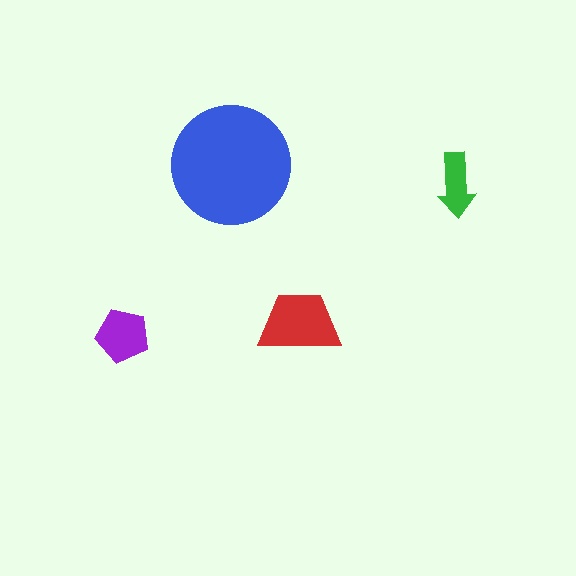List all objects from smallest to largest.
The green arrow, the purple pentagon, the red trapezoid, the blue circle.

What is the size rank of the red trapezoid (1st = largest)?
2nd.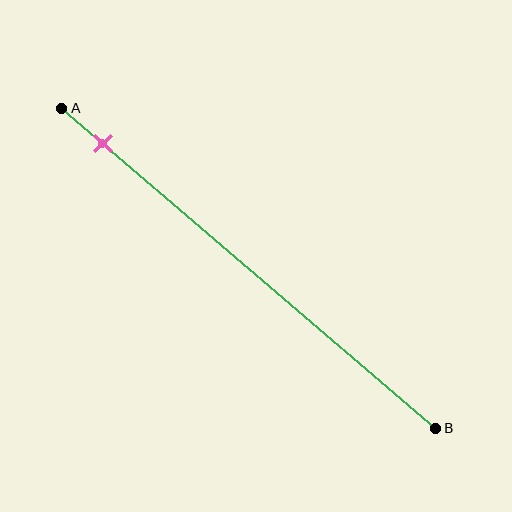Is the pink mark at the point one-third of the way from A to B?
No, the mark is at about 10% from A, not at the 33% one-third point.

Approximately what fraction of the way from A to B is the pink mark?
The pink mark is approximately 10% of the way from A to B.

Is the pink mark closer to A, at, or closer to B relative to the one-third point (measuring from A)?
The pink mark is closer to point A than the one-third point of segment AB.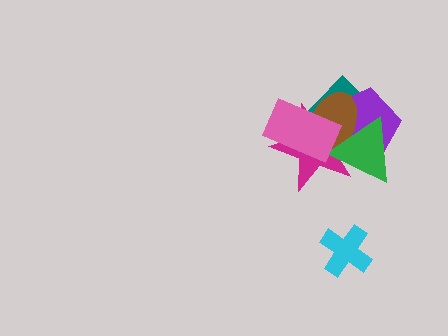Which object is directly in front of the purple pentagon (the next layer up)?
The magenta star is directly in front of the purple pentagon.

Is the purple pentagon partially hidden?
Yes, it is partially covered by another shape.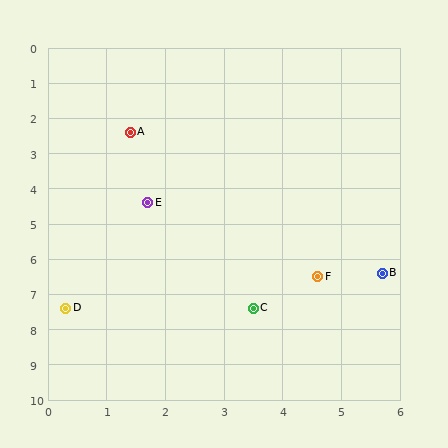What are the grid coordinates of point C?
Point C is at approximately (3.5, 7.4).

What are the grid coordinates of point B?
Point B is at approximately (5.7, 6.4).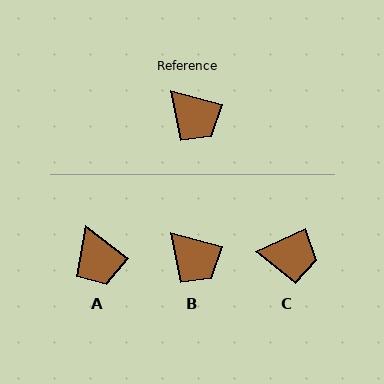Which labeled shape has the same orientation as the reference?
B.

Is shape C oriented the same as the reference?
No, it is off by about 39 degrees.